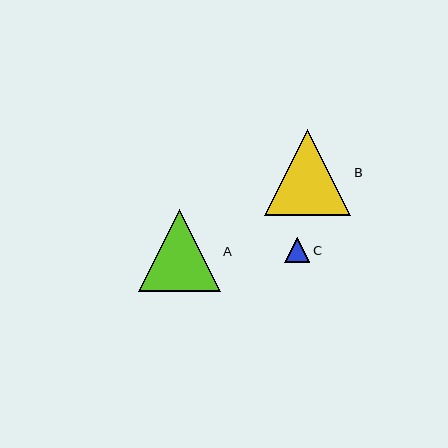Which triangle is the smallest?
Triangle C is the smallest with a size of approximately 25 pixels.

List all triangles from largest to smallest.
From largest to smallest: B, A, C.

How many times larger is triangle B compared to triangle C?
Triangle B is approximately 3.4 times the size of triangle C.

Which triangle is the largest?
Triangle B is the largest with a size of approximately 86 pixels.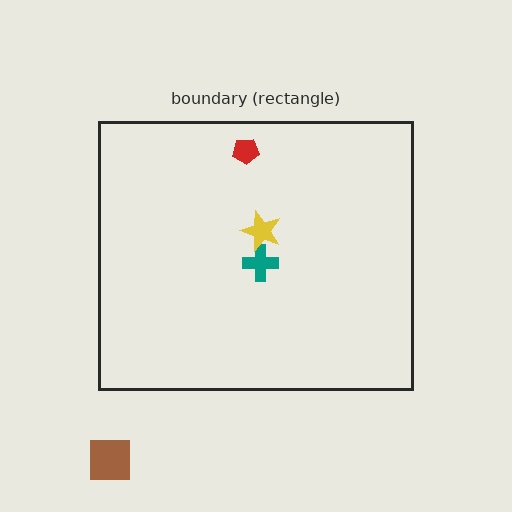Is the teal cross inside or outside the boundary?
Inside.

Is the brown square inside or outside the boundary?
Outside.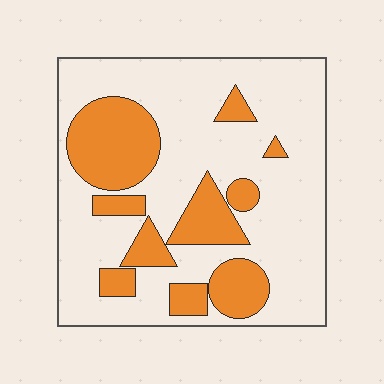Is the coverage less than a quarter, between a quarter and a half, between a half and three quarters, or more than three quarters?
Between a quarter and a half.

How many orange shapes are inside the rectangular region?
10.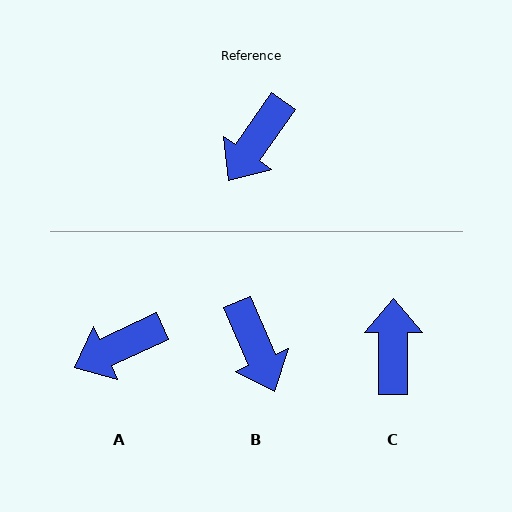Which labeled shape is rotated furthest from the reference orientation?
C, about 145 degrees away.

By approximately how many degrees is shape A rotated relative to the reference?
Approximately 30 degrees clockwise.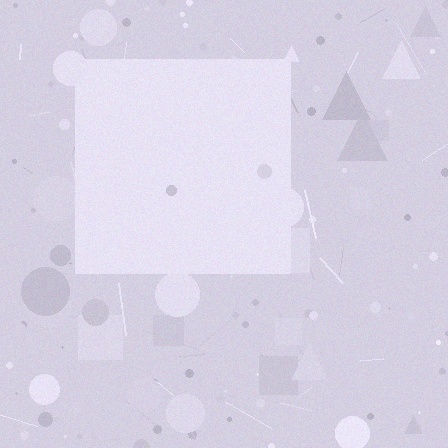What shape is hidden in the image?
A square is hidden in the image.